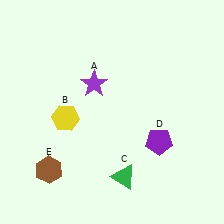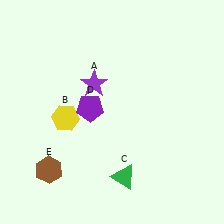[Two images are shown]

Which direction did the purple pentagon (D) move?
The purple pentagon (D) moved left.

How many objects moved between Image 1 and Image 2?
1 object moved between the two images.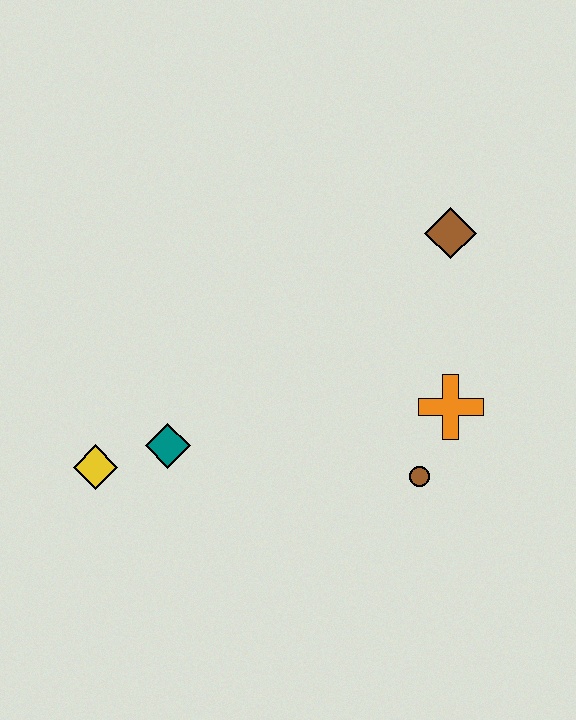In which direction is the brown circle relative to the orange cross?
The brown circle is below the orange cross.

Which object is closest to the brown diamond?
The orange cross is closest to the brown diamond.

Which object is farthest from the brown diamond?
The yellow diamond is farthest from the brown diamond.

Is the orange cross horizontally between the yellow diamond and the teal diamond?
No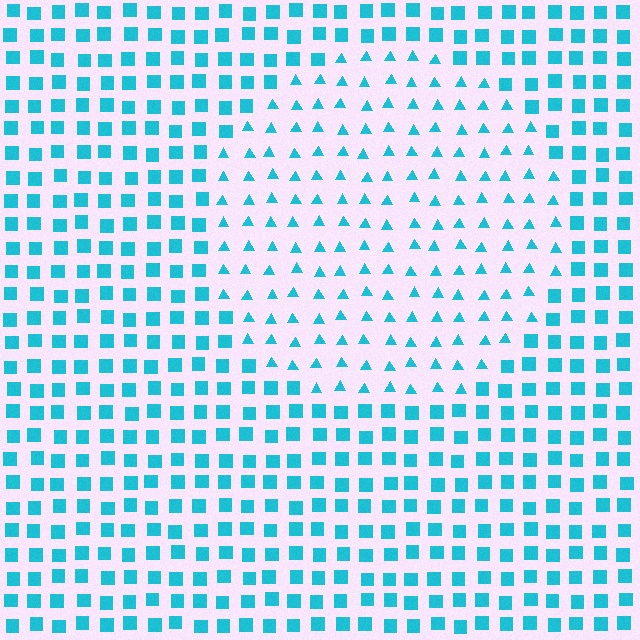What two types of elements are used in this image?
The image uses triangles inside the circle region and squares outside it.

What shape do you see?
I see a circle.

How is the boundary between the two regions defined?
The boundary is defined by a change in element shape: triangles inside vs. squares outside. All elements share the same color and spacing.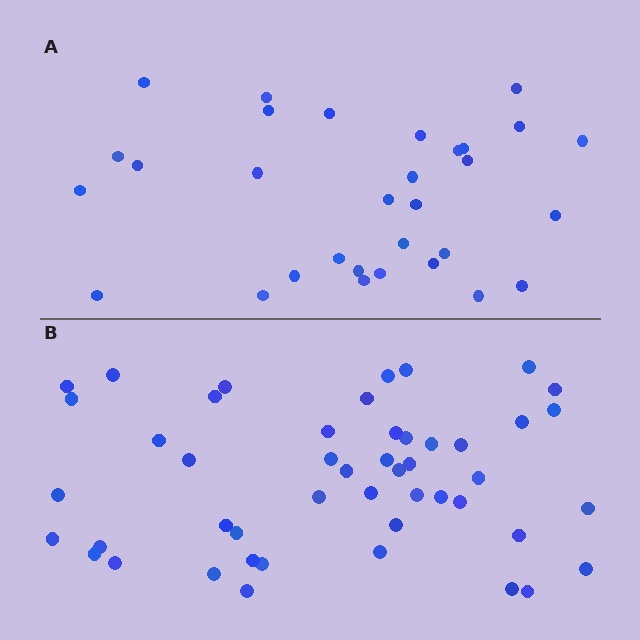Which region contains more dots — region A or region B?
Region B (the bottom region) has more dots.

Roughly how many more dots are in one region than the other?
Region B has approximately 15 more dots than region A.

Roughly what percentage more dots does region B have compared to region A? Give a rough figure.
About 55% more.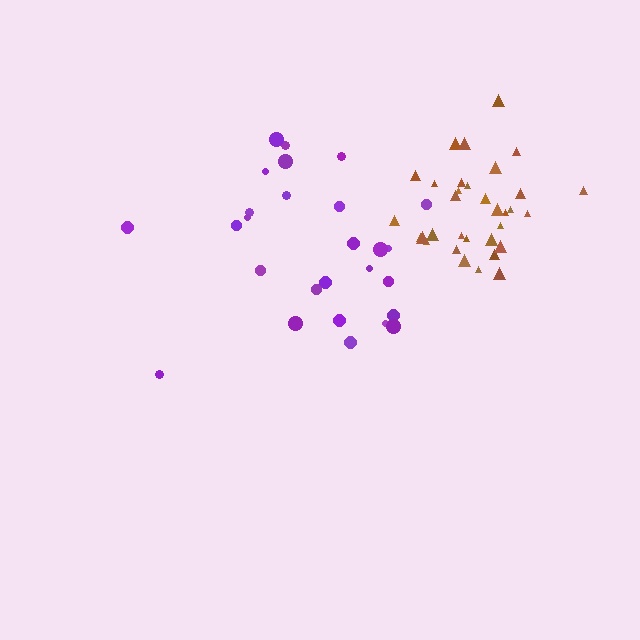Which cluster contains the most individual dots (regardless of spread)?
Brown (33).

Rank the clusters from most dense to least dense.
brown, purple.